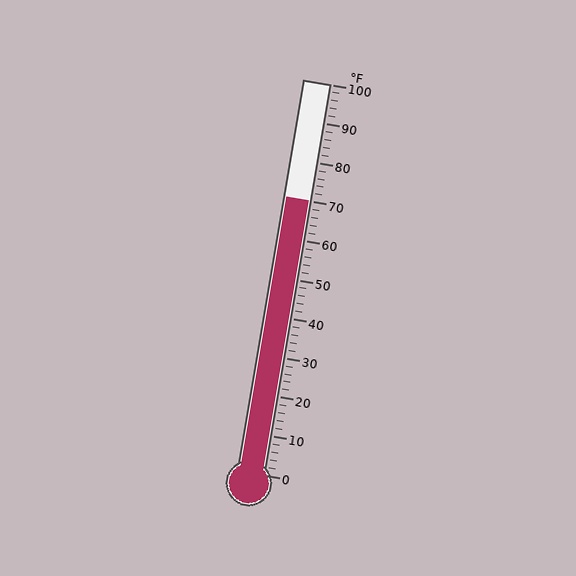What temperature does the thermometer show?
The thermometer shows approximately 70°F.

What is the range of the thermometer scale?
The thermometer scale ranges from 0°F to 100°F.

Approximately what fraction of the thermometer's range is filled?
The thermometer is filled to approximately 70% of its range.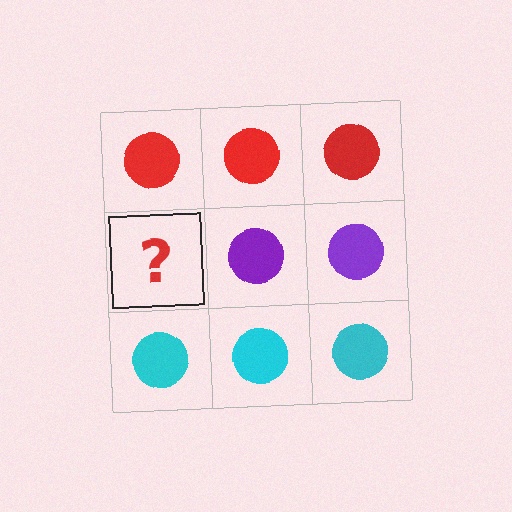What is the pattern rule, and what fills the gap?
The rule is that each row has a consistent color. The gap should be filled with a purple circle.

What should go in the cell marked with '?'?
The missing cell should contain a purple circle.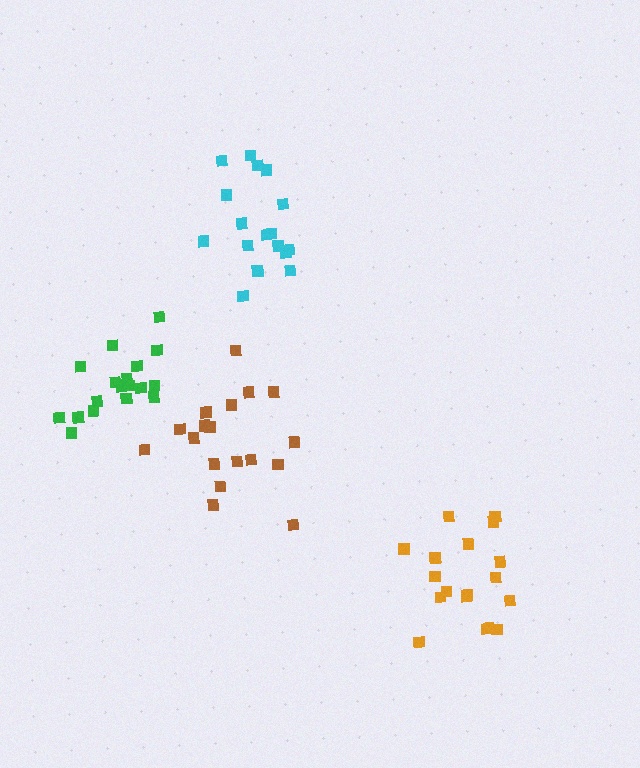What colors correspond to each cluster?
The clusters are colored: brown, orange, cyan, green.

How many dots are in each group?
Group 1: 18 dots, Group 2: 18 dots, Group 3: 17 dots, Group 4: 20 dots (73 total).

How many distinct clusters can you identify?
There are 4 distinct clusters.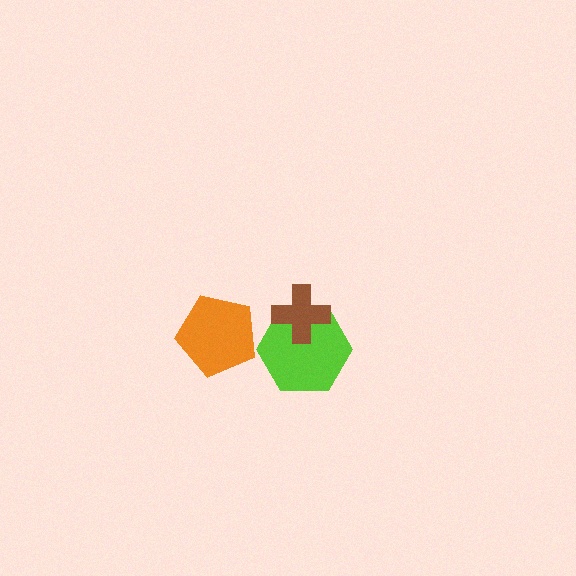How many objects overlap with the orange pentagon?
0 objects overlap with the orange pentagon.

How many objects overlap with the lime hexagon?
1 object overlaps with the lime hexagon.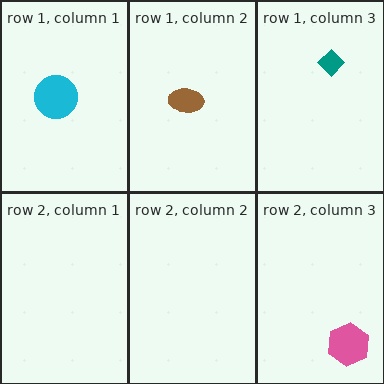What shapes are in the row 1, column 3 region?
The teal diamond.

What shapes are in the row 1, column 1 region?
The cyan circle.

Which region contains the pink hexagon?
The row 2, column 3 region.